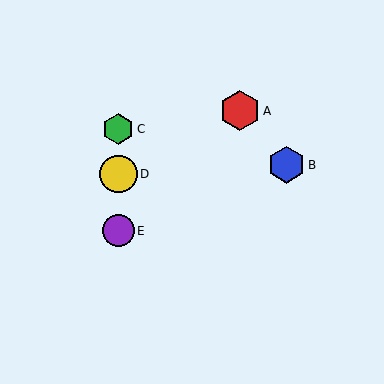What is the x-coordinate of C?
Object C is at x≈118.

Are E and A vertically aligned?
No, E is at x≈118 and A is at x≈240.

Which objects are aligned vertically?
Objects C, D, E are aligned vertically.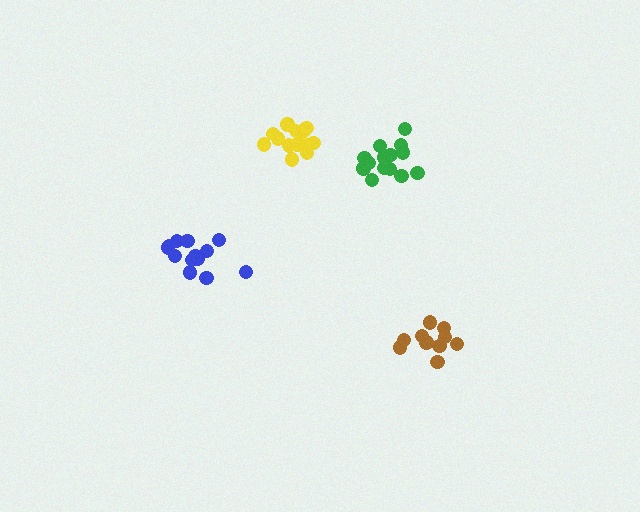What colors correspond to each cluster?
The clusters are colored: green, brown, blue, yellow.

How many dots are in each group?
Group 1: 14 dots, Group 2: 10 dots, Group 3: 13 dots, Group 4: 14 dots (51 total).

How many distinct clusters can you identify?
There are 4 distinct clusters.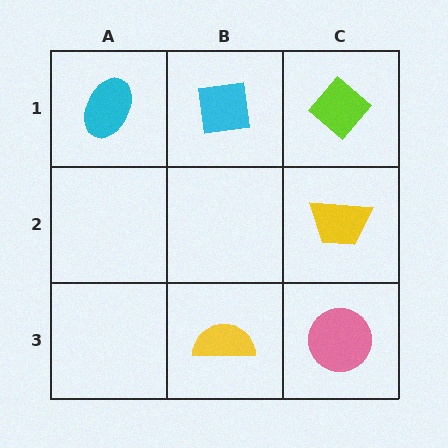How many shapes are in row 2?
1 shape.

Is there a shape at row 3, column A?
No, that cell is empty.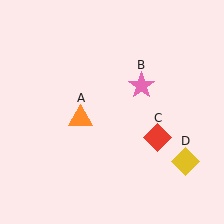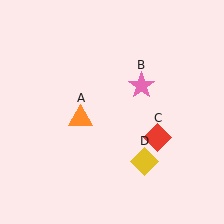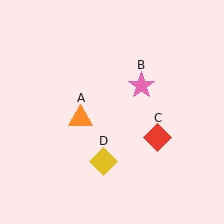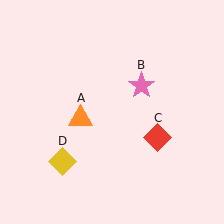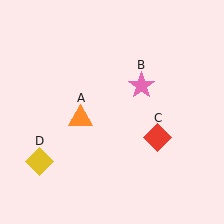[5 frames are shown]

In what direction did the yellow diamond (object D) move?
The yellow diamond (object D) moved left.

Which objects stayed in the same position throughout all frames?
Orange triangle (object A) and pink star (object B) and red diamond (object C) remained stationary.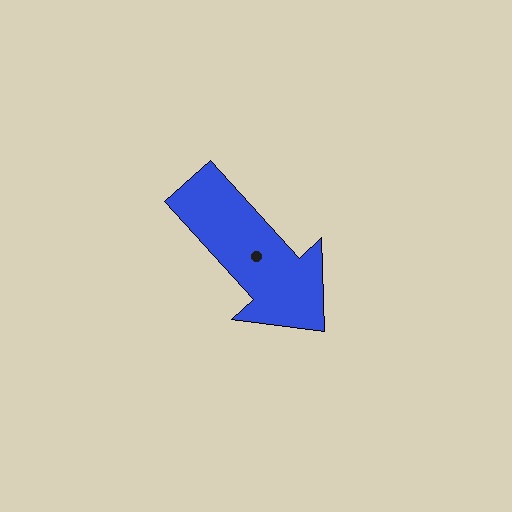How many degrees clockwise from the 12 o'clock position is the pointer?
Approximately 138 degrees.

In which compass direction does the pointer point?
Southeast.